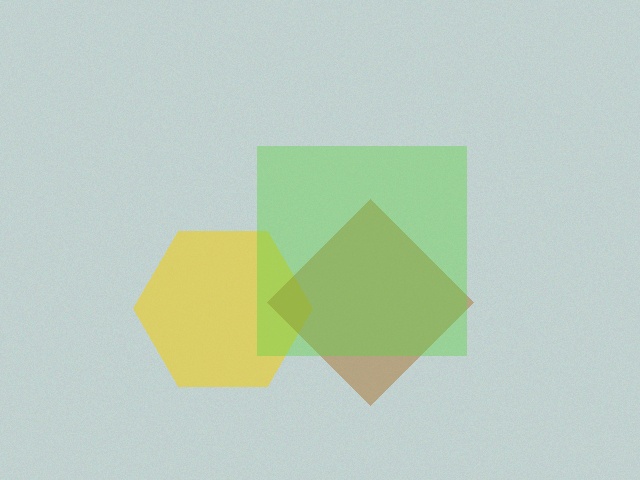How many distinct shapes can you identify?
There are 3 distinct shapes: a yellow hexagon, a brown diamond, a lime square.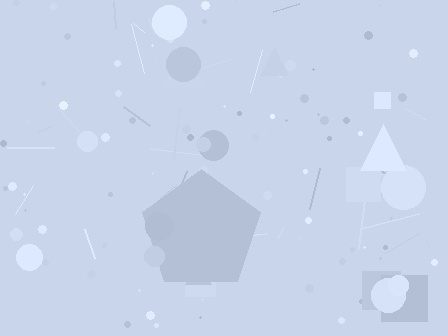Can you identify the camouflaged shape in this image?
The camouflaged shape is a pentagon.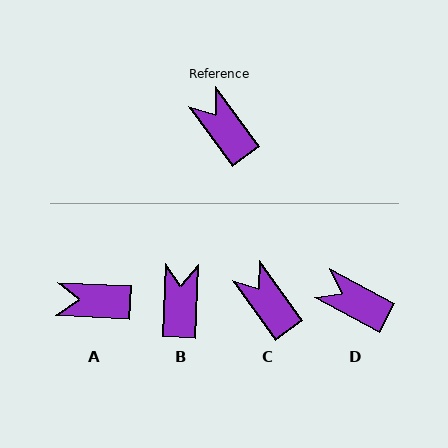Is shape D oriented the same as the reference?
No, it is off by about 25 degrees.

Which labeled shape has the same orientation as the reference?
C.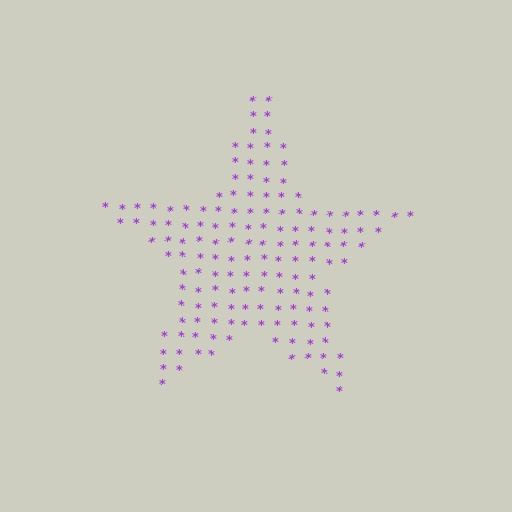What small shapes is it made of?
It is made of small asterisks.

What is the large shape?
The large shape is a star.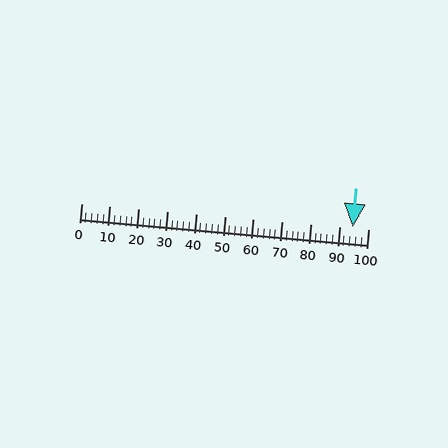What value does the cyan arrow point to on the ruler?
The cyan arrow points to approximately 94.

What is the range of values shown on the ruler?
The ruler shows values from 0 to 100.